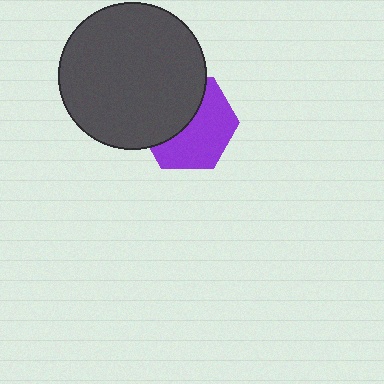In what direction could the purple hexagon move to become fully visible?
The purple hexagon could move toward the lower-right. That would shift it out from behind the dark gray circle entirely.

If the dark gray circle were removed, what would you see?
You would see the complete purple hexagon.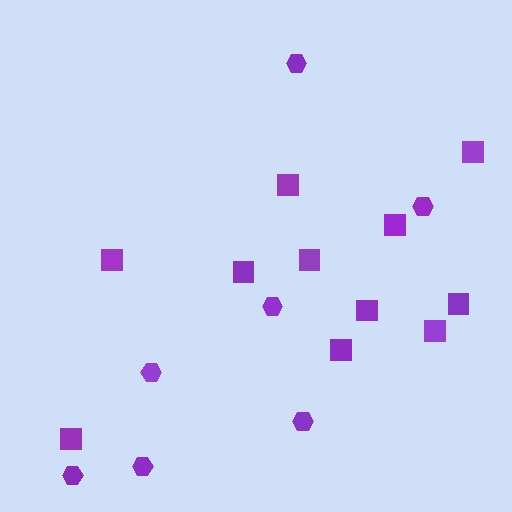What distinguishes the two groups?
There are 2 groups: one group of squares (11) and one group of hexagons (7).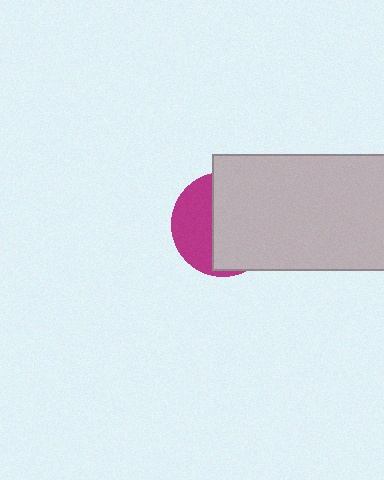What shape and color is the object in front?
The object in front is a light gray rectangle.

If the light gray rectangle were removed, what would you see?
You would see the complete magenta circle.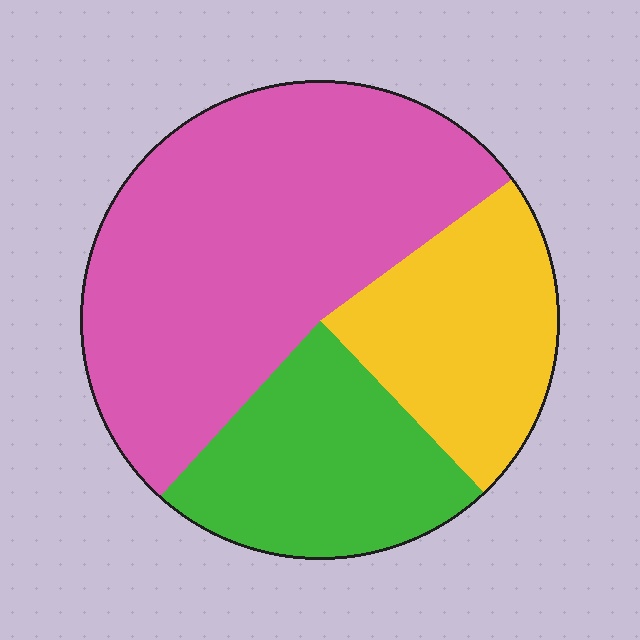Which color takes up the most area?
Pink, at roughly 55%.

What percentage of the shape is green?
Green takes up between a sixth and a third of the shape.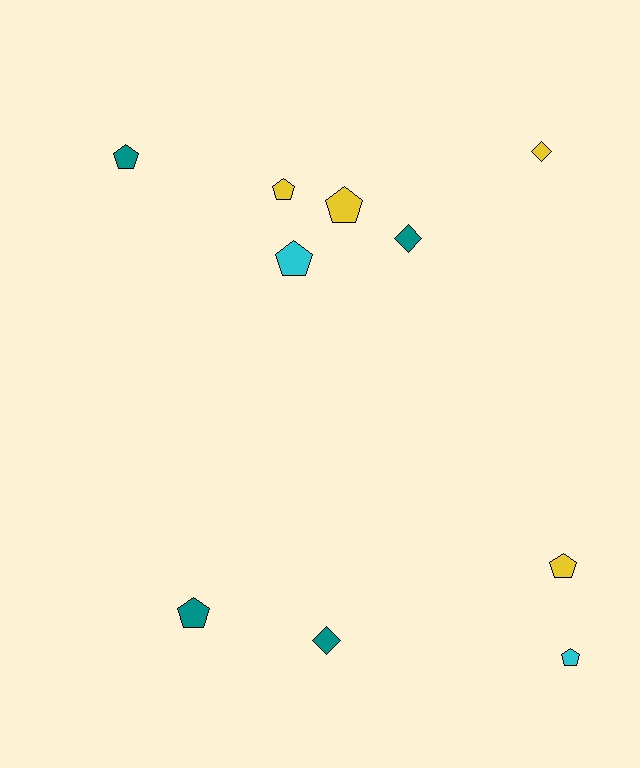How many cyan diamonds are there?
There are no cyan diamonds.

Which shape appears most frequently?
Pentagon, with 7 objects.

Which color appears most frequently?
Yellow, with 4 objects.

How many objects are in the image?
There are 10 objects.